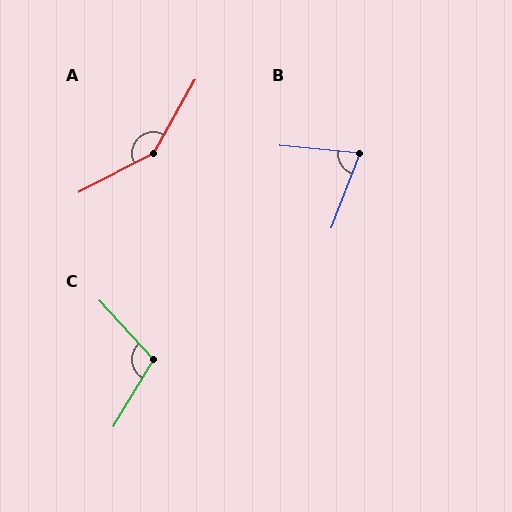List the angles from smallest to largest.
B (75°), C (107°), A (147°).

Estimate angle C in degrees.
Approximately 107 degrees.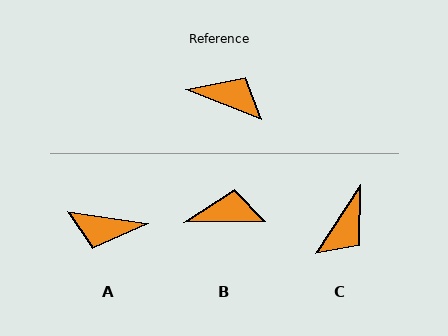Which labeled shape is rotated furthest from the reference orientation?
A, about 167 degrees away.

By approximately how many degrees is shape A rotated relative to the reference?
Approximately 167 degrees clockwise.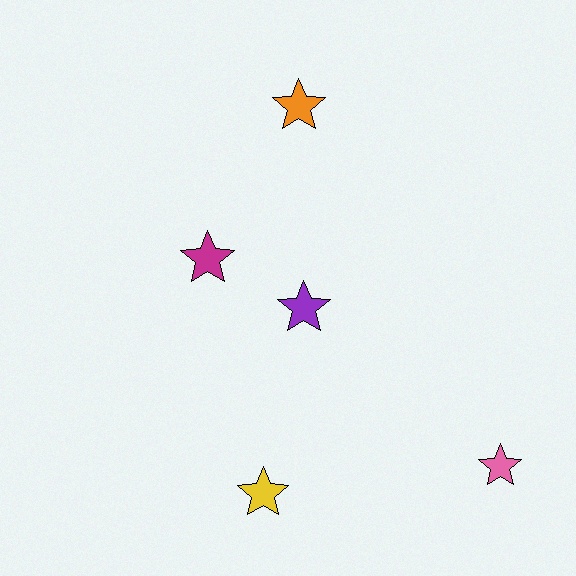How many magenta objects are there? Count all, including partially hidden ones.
There is 1 magenta object.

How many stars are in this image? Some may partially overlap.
There are 5 stars.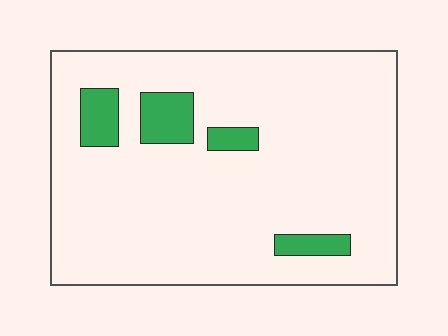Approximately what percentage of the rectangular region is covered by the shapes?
Approximately 10%.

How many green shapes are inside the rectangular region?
4.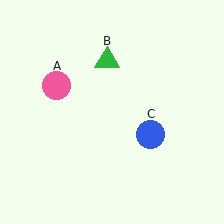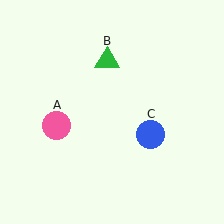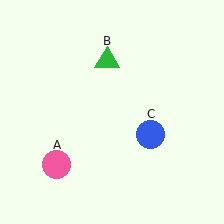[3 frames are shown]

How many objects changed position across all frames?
1 object changed position: pink circle (object A).